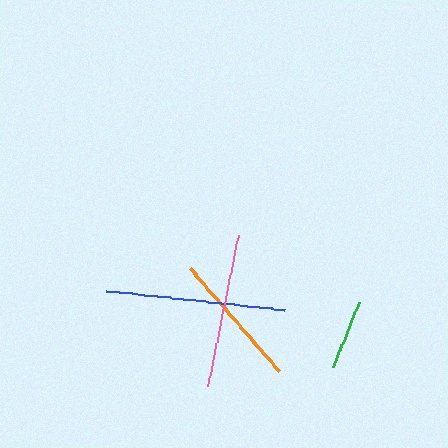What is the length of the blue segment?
The blue segment is approximately 180 pixels long.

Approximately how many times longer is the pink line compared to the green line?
The pink line is approximately 2.2 times the length of the green line.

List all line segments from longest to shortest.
From longest to shortest: blue, pink, orange, green.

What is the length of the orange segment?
The orange segment is approximately 136 pixels long.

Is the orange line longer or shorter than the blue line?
The blue line is longer than the orange line.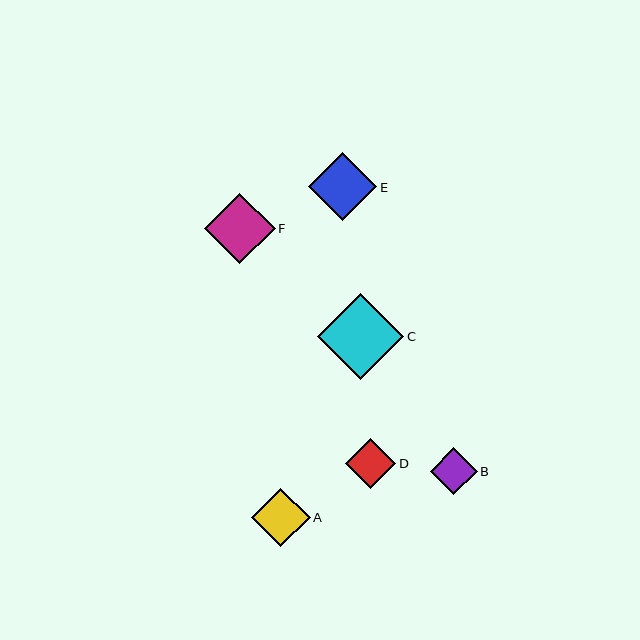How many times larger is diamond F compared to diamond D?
Diamond F is approximately 1.4 times the size of diamond D.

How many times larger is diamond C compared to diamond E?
Diamond C is approximately 1.3 times the size of diamond E.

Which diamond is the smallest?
Diamond B is the smallest with a size of approximately 47 pixels.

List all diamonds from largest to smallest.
From largest to smallest: C, F, E, A, D, B.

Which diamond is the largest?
Diamond C is the largest with a size of approximately 86 pixels.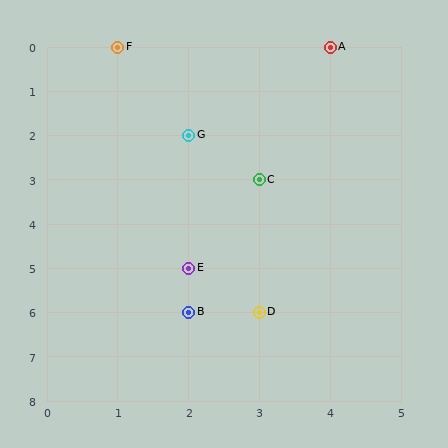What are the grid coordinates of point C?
Point C is at grid coordinates (3, 3).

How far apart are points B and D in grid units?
Points B and D are 1 column apart.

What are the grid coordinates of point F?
Point F is at grid coordinates (1, 0).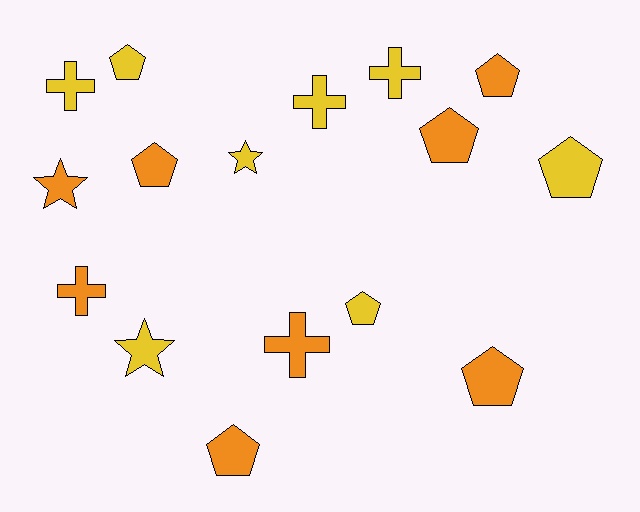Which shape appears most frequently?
Pentagon, with 8 objects.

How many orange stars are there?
There is 1 orange star.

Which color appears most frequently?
Yellow, with 8 objects.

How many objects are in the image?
There are 16 objects.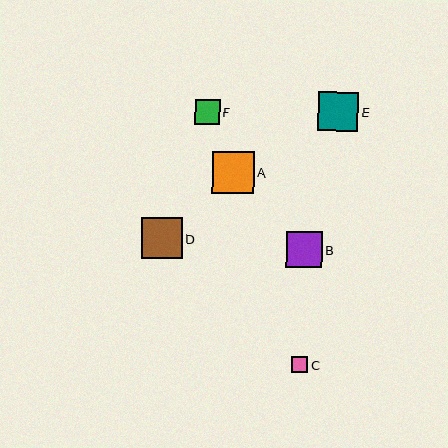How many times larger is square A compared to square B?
Square A is approximately 1.2 times the size of square B.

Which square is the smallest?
Square C is the smallest with a size of approximately 16 pixels.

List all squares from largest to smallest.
From largest to smallest: A, D, E, B, F, C.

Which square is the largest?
Square A is the largest with a size of approximately 42 pixels.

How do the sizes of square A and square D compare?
Square A and square D are approximately the same size.